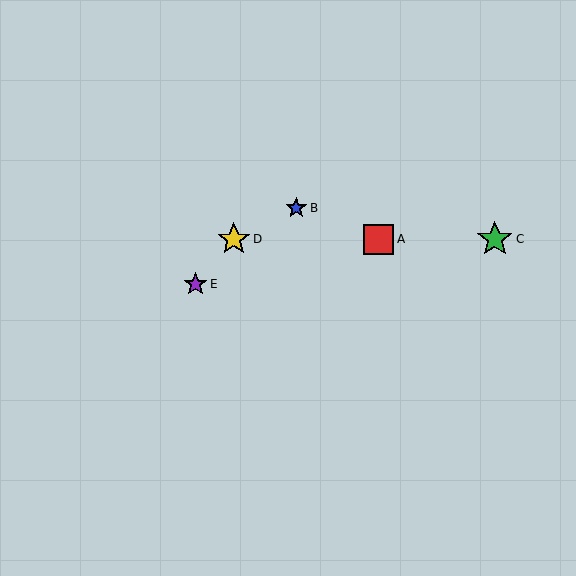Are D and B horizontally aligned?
No, D is at y≈239 and B is at y≈208.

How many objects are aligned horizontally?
3 objects (A, C, D) are aligned horizontally.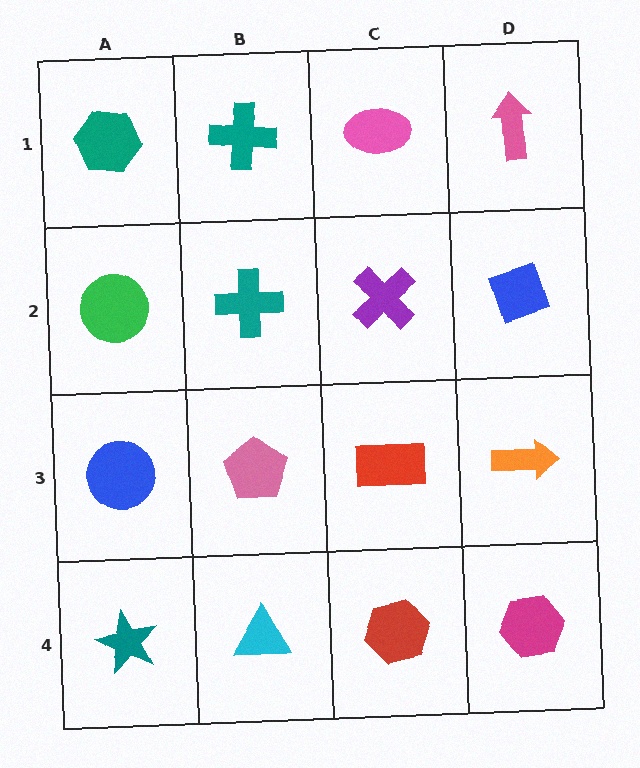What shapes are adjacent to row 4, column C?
A red rectangle (row 3, column C), a cyan triangle (row 4, column B), a magenta hexagon (row 4, column D).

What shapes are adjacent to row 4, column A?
A blue circle (row 3, column A), a cyan triangle (row 4, column B).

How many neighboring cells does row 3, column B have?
4.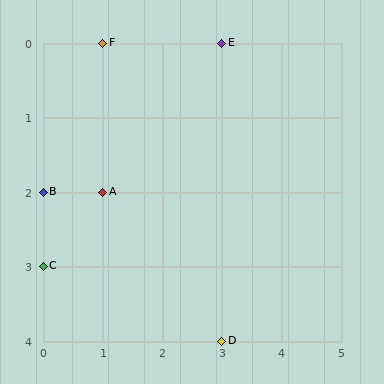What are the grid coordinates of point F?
Point F is at grid coordinates (1, 0).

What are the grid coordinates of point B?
Point B is at grid coordinates (0, 2).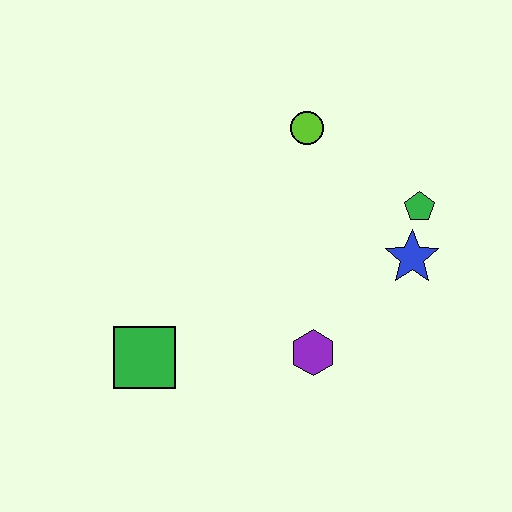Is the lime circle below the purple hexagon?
No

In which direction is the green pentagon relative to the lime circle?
The green pentagon is to the right of the lime circle.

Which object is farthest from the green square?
The green pentagon is farthest from the green square.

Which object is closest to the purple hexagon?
The blue star is closest to the purple hexagon.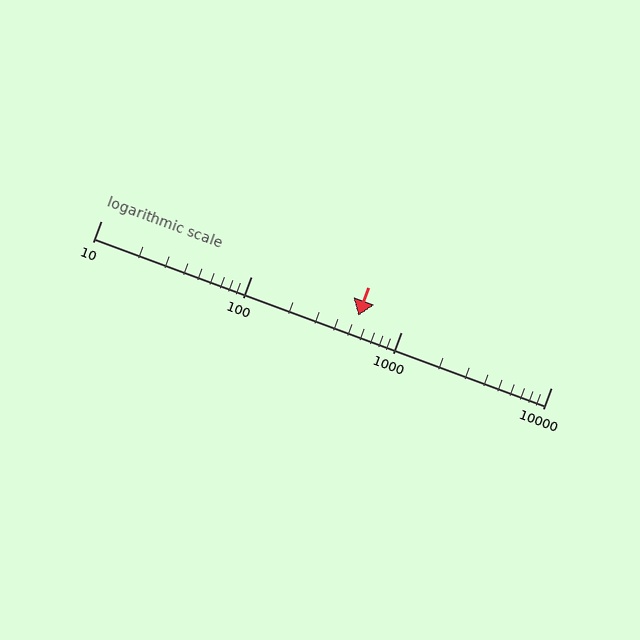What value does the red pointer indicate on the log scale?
The pointer indicates approximately 520.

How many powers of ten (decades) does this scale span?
The scale spans 3 decades, from 10 to 10000.